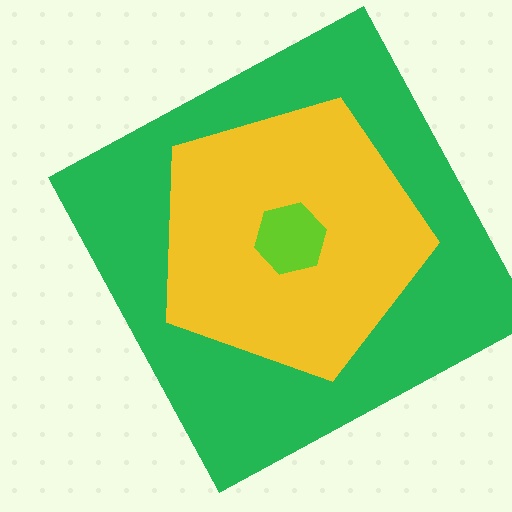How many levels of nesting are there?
3.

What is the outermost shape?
The green square.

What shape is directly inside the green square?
The yellow pentagon.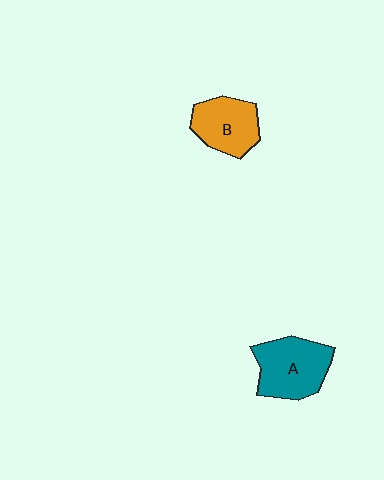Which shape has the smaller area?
Shape B (orange).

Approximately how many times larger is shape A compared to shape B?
Approximately 1.2 times.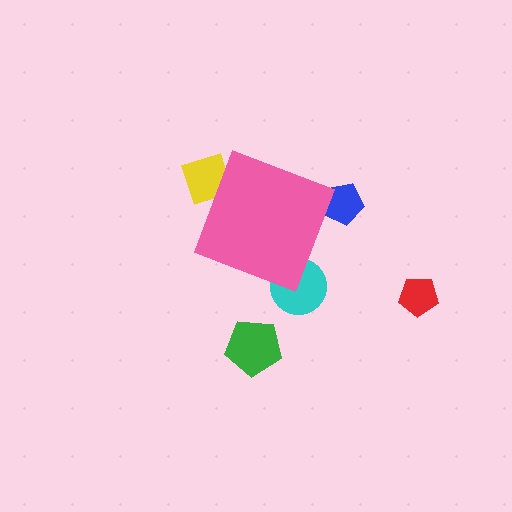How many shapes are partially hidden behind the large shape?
3 shapes are partially hidden.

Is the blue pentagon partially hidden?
Yes, the blue pentagon is partially hidden behind the pink diamond.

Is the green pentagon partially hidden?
No, the green pentagon is fully visible.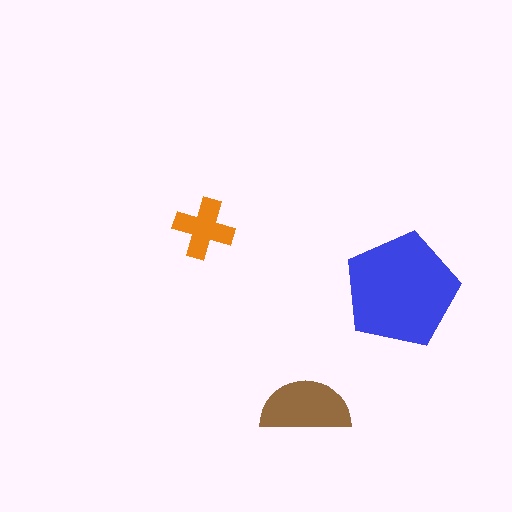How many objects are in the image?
There are 3 objects in the image.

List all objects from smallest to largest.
The orange cross, the brown semicircle, the blue pentagon.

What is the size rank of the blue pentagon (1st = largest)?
1st.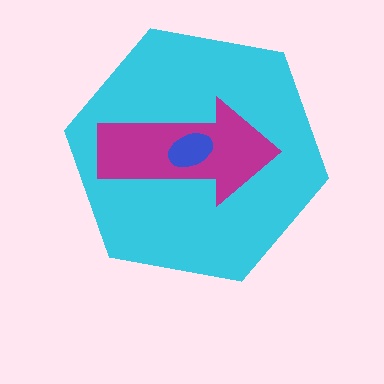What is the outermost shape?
The cyan hexagon.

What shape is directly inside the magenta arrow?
The blue ellipse.